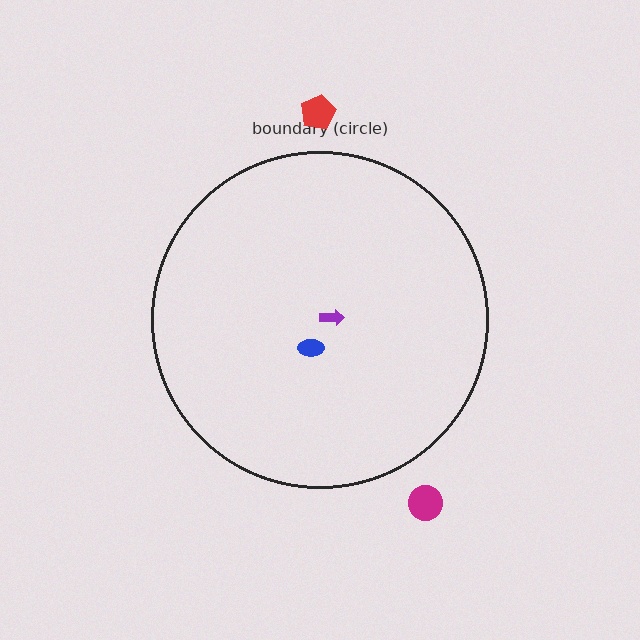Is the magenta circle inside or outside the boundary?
Outside.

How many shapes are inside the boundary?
2 inside, 2 outside.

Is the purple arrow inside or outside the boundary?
Inside.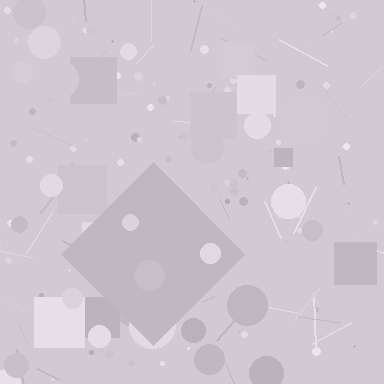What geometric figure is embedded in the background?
A diamond is embedded in the background.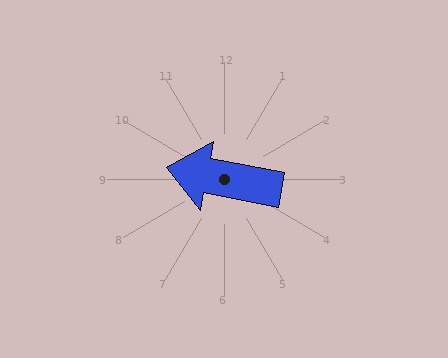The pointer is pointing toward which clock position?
Roughly 9 o'clock.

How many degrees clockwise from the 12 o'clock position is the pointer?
Approximately 281 degrees.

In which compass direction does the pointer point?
West.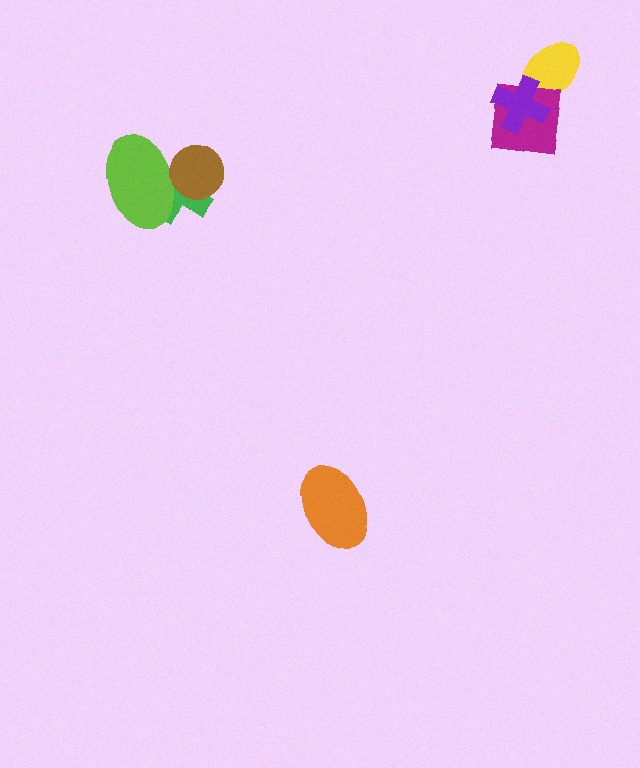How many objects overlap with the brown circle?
2 objects overlap with the brown circle.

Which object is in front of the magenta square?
The purple cross is in front of the magenta square.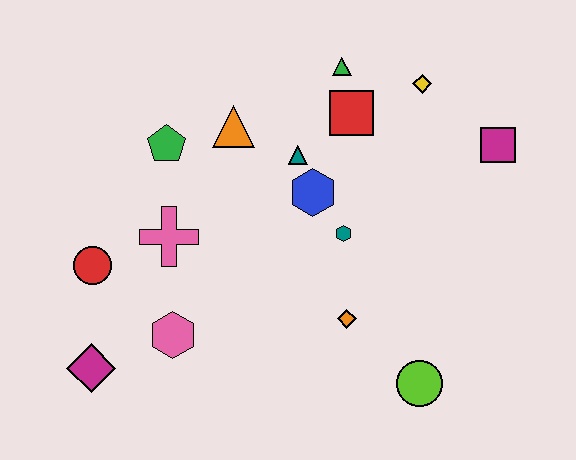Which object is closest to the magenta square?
The yellow diamond is closest to the magenta square.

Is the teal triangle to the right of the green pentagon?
Yes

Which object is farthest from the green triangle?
The magenta diamond is farthest from the green triangle.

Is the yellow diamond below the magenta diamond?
No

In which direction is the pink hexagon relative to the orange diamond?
The pink hexagon is to the left of the orange diamond.